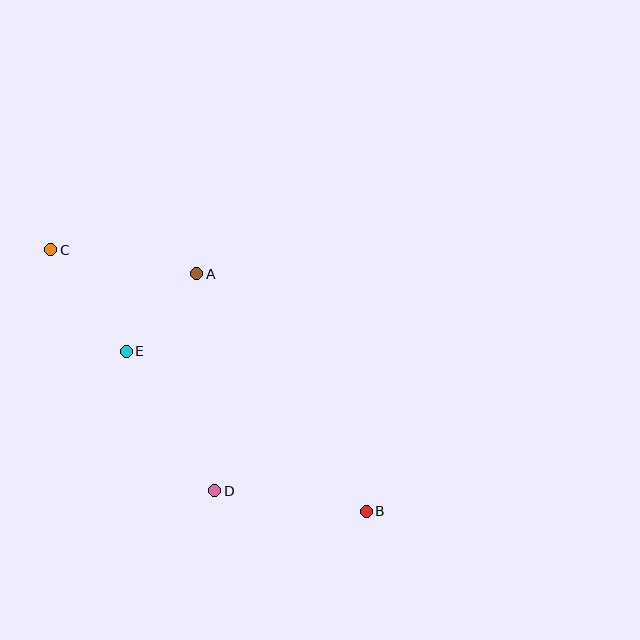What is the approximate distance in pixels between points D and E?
The distance between D and E is approximately 165 pixels.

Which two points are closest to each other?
Points A and E are closest to each other.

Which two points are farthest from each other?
Points B and C are farthest from each other.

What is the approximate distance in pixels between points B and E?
The distance between B and E is approximately 289 pixels.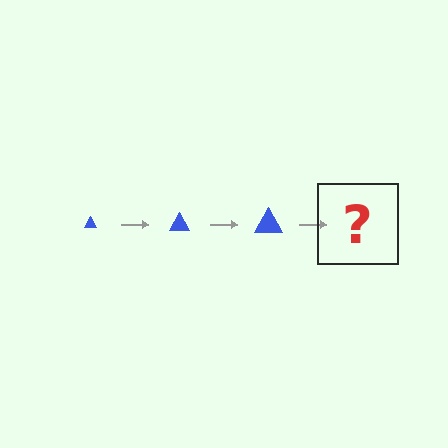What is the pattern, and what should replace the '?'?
The pattern is that the triangle gets progressively larger each step. The '?' should be a blue triangle, larger than the previous one.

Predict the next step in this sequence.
The next step is a blue triangle, larger than the previous one.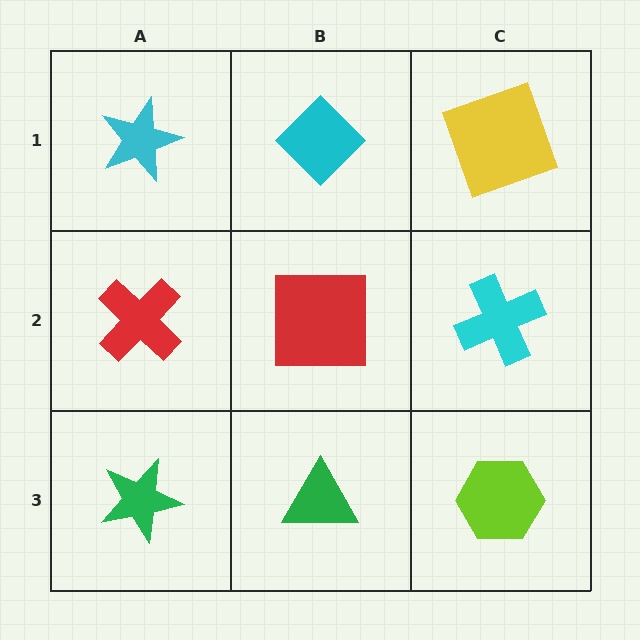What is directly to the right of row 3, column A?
A green triangle.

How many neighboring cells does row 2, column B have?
4.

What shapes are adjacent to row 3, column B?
A red square (row 2, column B), a green star (row 3, column A), a lime hexagon (row 3, column C).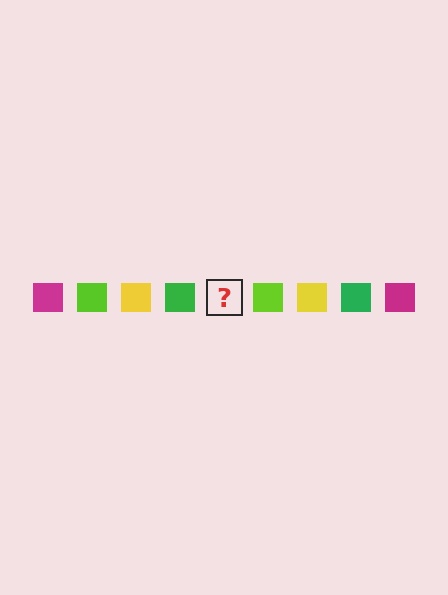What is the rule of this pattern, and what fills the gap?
The rule is that the pattern cycles through magenta, lime, yellow, green squares. The gap should be filled with a magenta square.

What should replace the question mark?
The question mark should be replaced with a magenta square.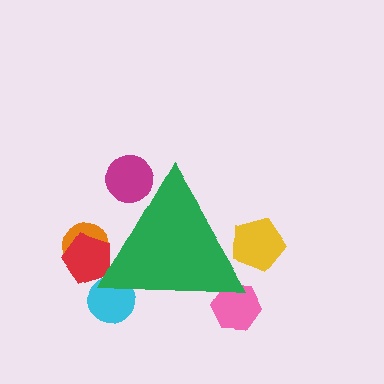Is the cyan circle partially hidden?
Yes, the cyan circle is partially hidden behind the green triangle.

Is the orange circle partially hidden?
Yes, the orange circle is partially hidden behind the green triangle.